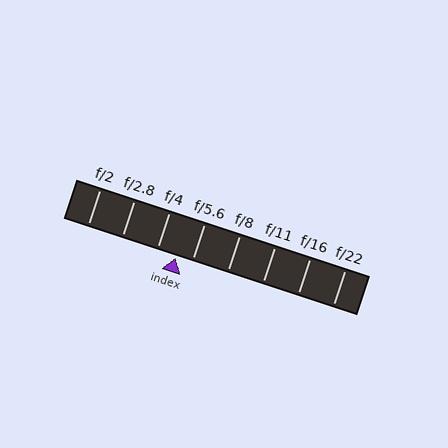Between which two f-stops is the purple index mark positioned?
The index mark is between f/4 and f/5.6.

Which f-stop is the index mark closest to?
The index mark is closest to f/5.6.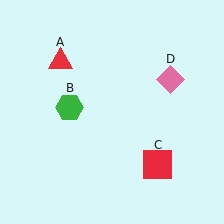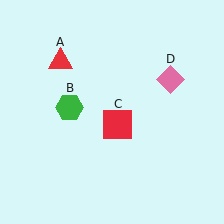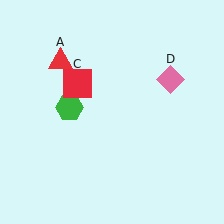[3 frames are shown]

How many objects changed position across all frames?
1 object changed position: red square (object C).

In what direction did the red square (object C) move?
The red square (object C) moved up and to the left.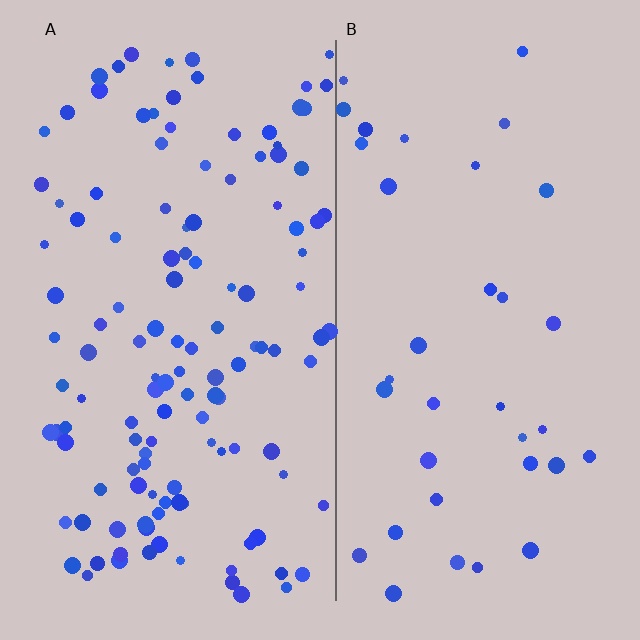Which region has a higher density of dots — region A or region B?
A (the left).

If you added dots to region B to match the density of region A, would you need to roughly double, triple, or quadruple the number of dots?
Approximately quadruple.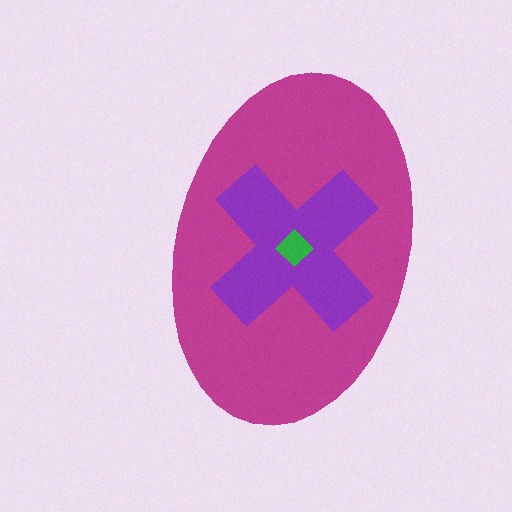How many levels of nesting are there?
3.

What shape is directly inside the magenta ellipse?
The purple cross.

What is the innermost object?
The green diamond.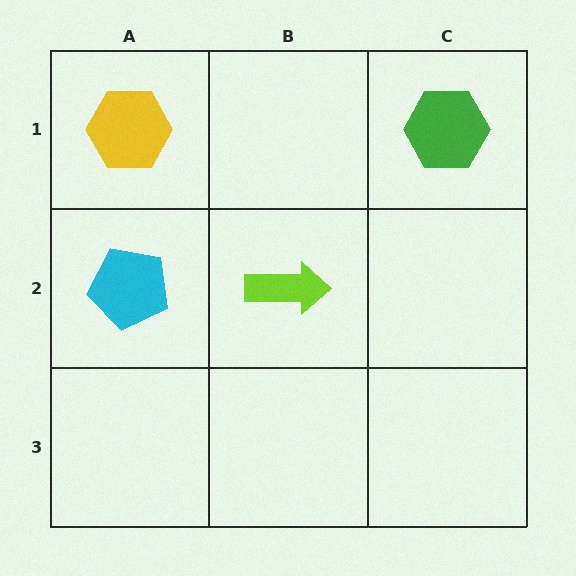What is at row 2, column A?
A cyan pentagon.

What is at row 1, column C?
A green hexagon.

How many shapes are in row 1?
2 shapes.